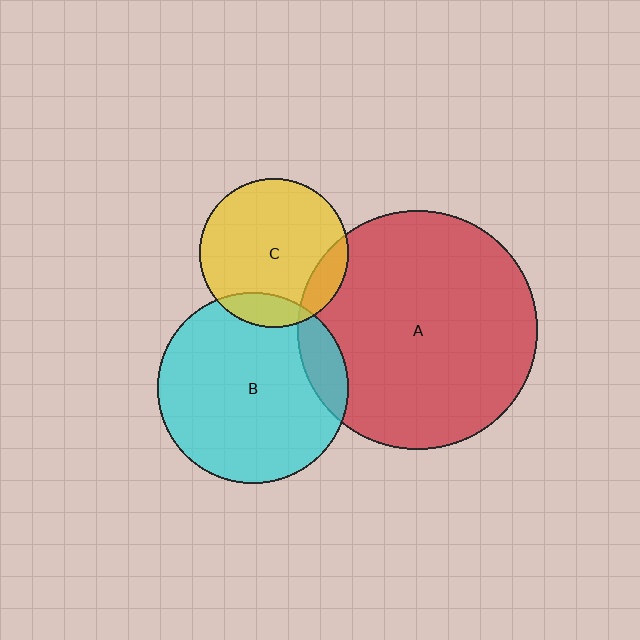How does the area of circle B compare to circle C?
Approximately 1.6 times.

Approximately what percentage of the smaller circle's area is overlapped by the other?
Approximately 10%.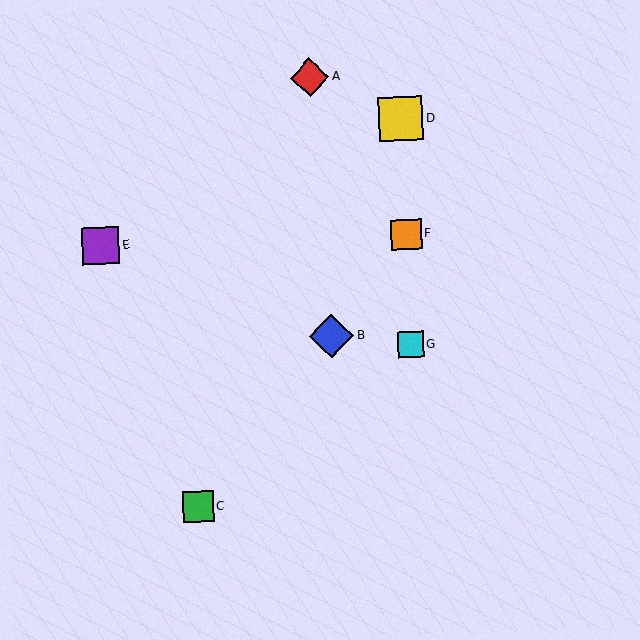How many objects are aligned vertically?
3 objects (D, F, G) are aligned vertically.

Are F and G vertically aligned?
Yes, both are at x≈406.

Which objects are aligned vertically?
Objects D, F, G are aligned vertically.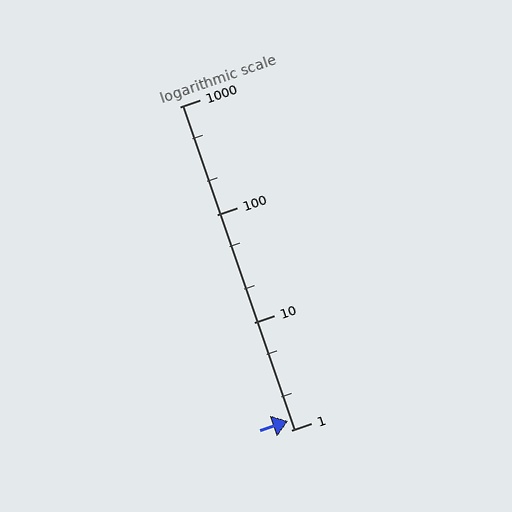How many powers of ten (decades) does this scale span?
The scale spans 3 decades, from 1 to 1000.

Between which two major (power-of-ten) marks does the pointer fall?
The pointer is between 1 and 10.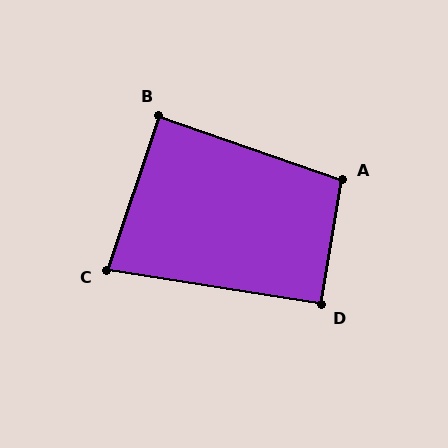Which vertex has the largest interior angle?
A, at approximately 100 degrees.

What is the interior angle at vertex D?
Approximately 90 degrees (approximately right).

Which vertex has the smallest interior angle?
C, at approximately 80 degrees.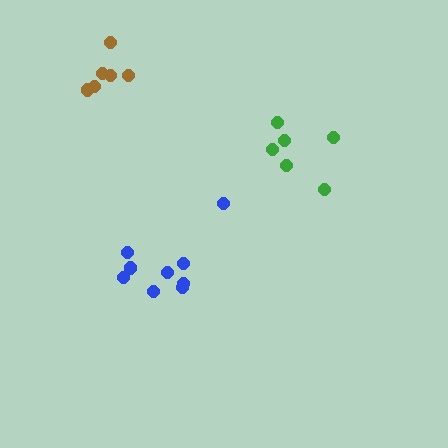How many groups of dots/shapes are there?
There are 3 groups.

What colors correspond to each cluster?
The clusters are colored: brown, blue, green.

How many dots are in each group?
Group 1: 6 dots, Group 2: 9 dots, Group 3: 6 dots (21 total).